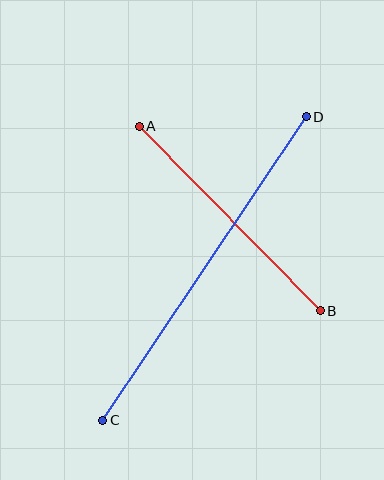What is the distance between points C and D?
The distance is approximately 365 pixels.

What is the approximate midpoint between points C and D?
The midpoint is at approximately (204, 269) pixels.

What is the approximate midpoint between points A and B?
The midpoint is at approximately (230, 218) pixels.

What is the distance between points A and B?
The distance is approximately 258 pixels.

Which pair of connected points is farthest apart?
Points C and D are farthest apart.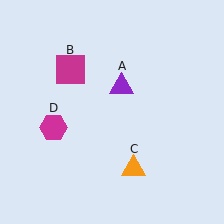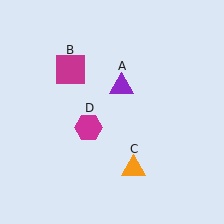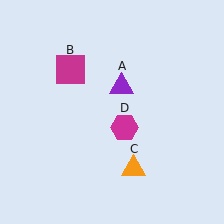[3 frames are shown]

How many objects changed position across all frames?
1 object changed position: magenta hexagon (object D).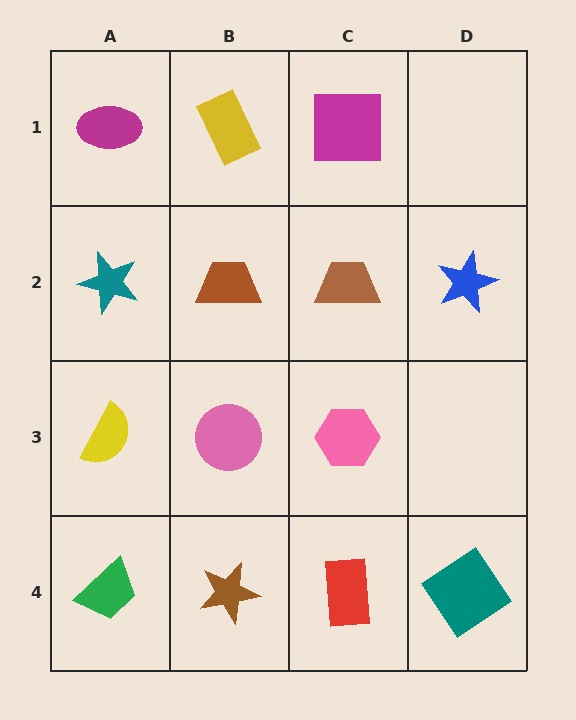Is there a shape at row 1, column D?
No, that cell is empty.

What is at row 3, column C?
A pink hexagon.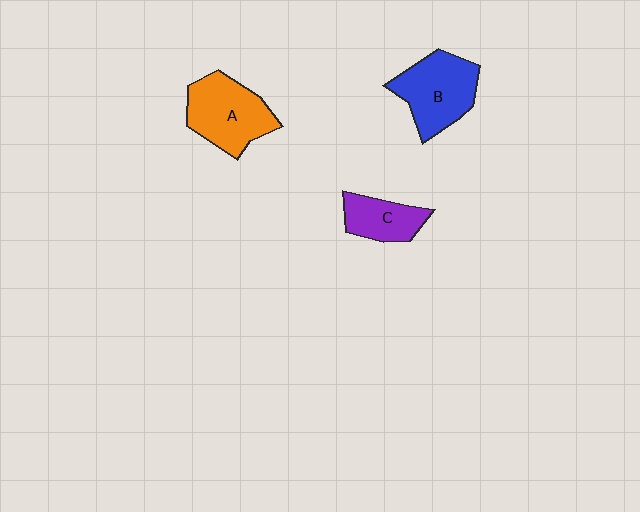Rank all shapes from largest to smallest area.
From largest to smallest: B (blue), A (orange), C (purple).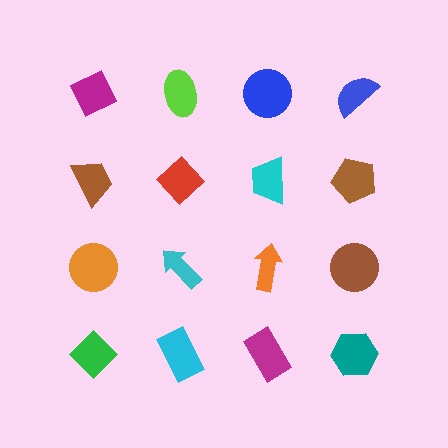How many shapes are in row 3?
4 shapes.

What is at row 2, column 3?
A cyan trapezoid.